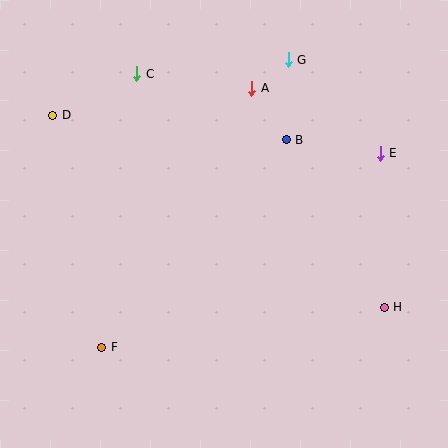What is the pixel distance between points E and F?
The distance between E and F is 340 pixels.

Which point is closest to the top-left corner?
Point D is closest to the top-left corner.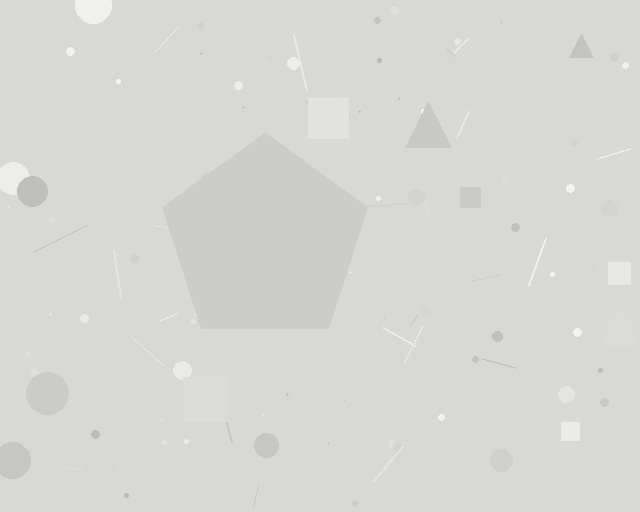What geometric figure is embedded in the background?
A pentagon is embedded in the background.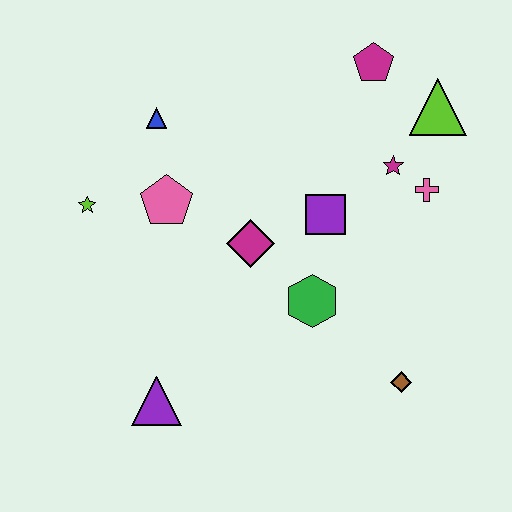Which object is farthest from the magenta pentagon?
The purple triangle is farthest from the magenta pentagon.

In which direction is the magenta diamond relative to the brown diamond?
The magenta diamond is to the left of the brown diamond.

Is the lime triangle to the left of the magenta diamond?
No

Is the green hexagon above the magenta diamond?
No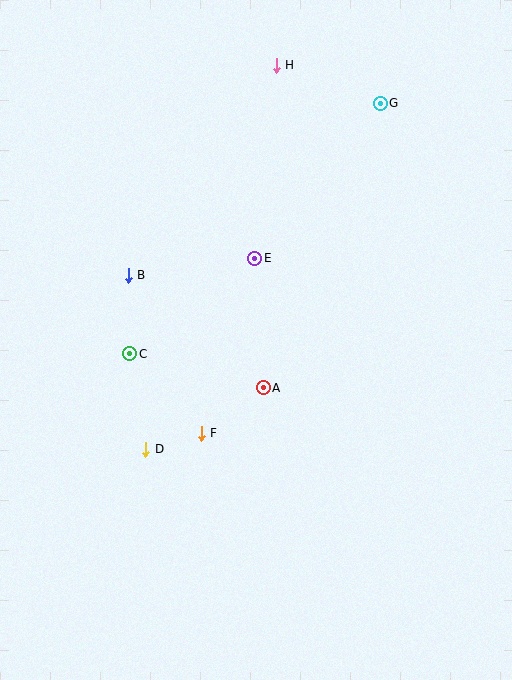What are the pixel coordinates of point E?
Point E is at (255, 259).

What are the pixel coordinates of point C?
Point C is at (130, 354).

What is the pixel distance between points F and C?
The distance between F and C is 107 pixels.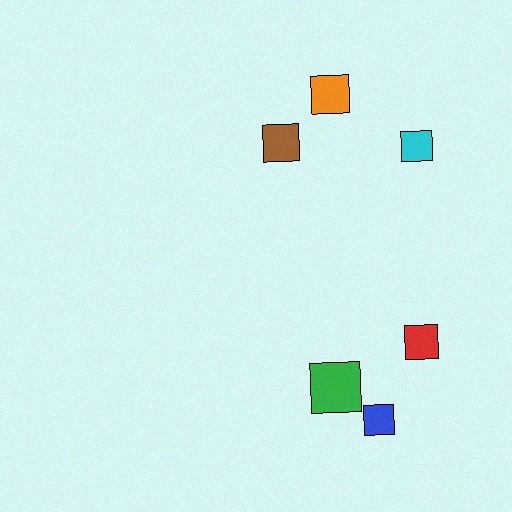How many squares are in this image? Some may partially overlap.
There are 6 squares.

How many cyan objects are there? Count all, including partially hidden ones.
There is 1 cyan object.